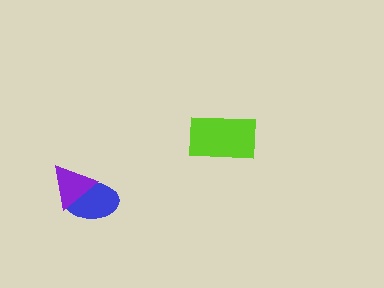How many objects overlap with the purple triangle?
1 object overlaps with the purple triangle.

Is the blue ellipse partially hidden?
Yes, it is partially covered by another shape.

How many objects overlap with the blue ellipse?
1 object overlaps with the blue ellipse.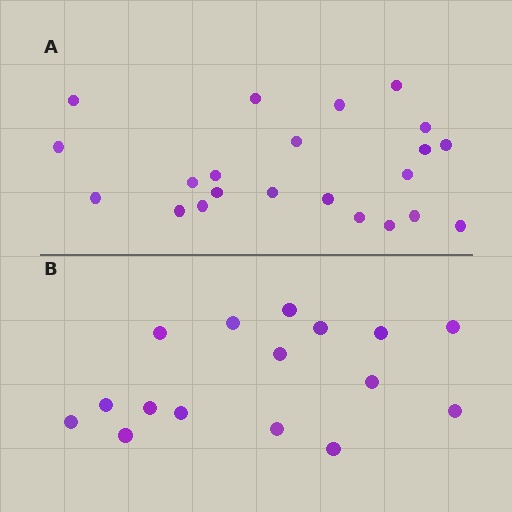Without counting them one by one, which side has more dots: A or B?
Region A (the top region) has more dots.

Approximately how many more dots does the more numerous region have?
Region A has about 6 more dots than region B.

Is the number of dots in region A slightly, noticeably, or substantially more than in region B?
Region A has noticeably more, but not dramatically so. The ratio is roughly 1.4 to 1.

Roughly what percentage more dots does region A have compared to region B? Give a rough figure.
About 40% more.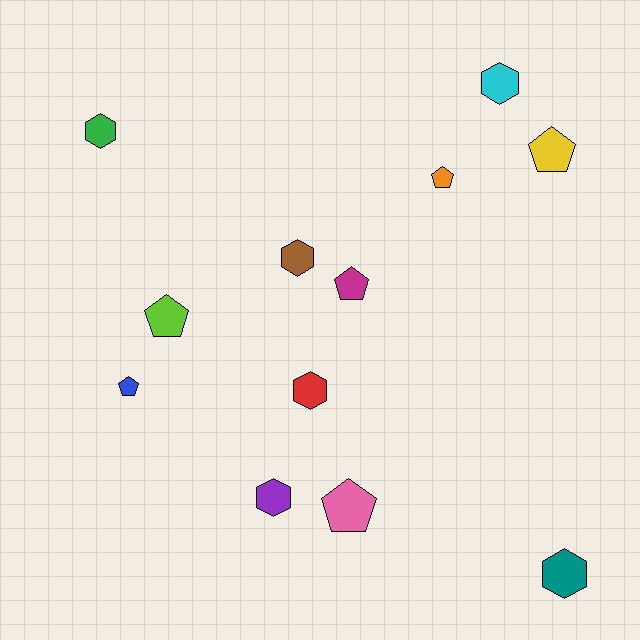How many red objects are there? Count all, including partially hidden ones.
There is 1 red object.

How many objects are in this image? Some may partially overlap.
There are 12 objects.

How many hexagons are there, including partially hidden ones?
There are 6 hexagons.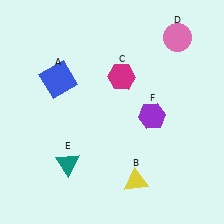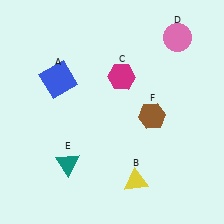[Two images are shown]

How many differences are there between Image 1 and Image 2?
There is 1 difference between the two images.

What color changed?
The hexagon (F) changed from purple in Image 1 to brown in Image 2.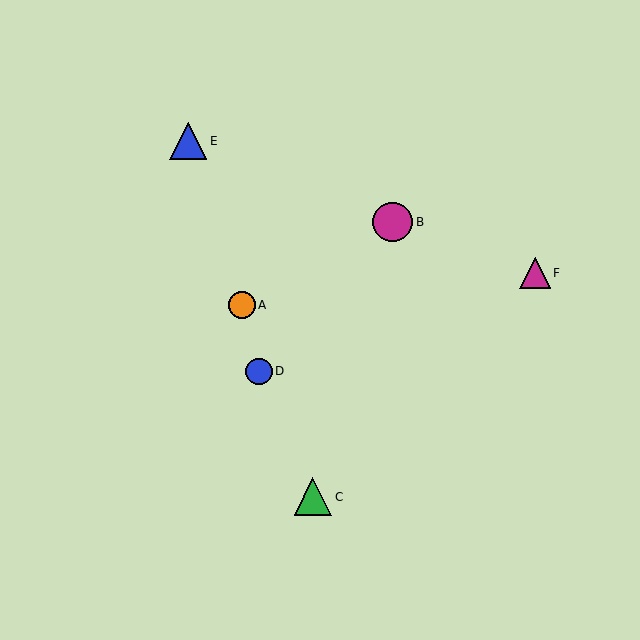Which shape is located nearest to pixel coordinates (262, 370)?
The blue circle (labeled D) at (259, 371) is nearest to that location.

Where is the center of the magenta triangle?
The center of the magenta triangle is at (535, 273).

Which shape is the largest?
The magenta circle (labeled B) is the largest.